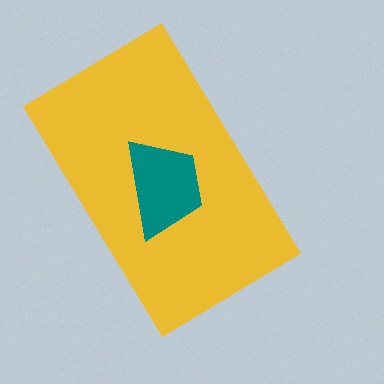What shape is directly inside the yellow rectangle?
The teal trapezoid.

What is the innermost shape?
The teal trapezoid.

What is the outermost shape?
The yellow rectangle.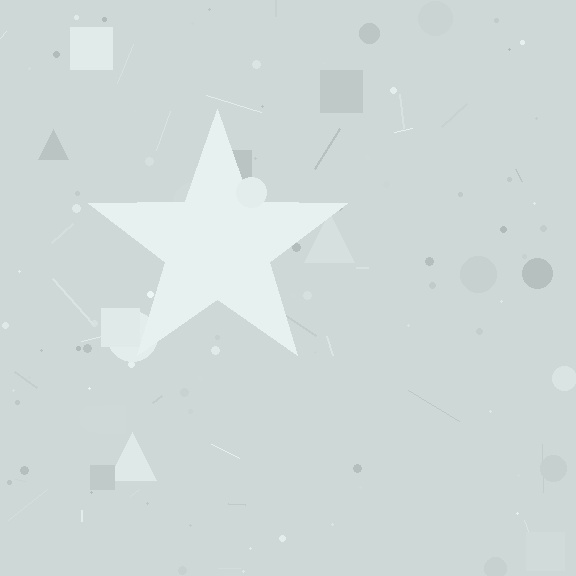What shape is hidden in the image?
A star is hidden in the image.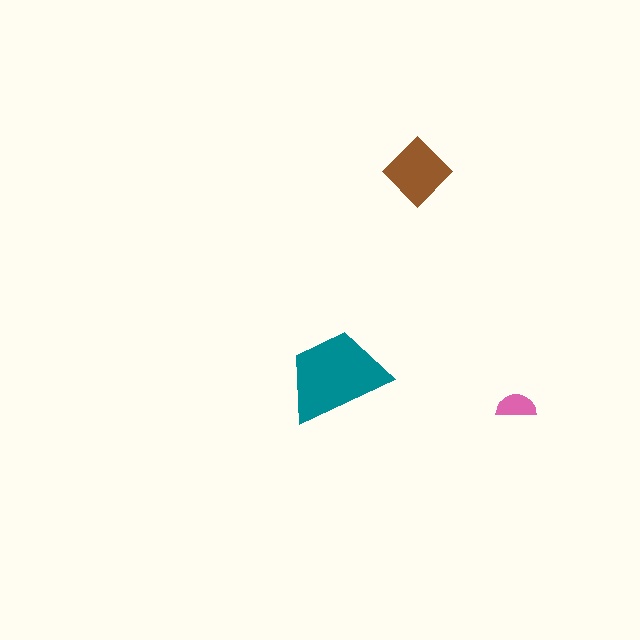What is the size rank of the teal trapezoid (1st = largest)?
1st.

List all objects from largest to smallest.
The teal trapezoid, the brown diamond, the pink semicircle.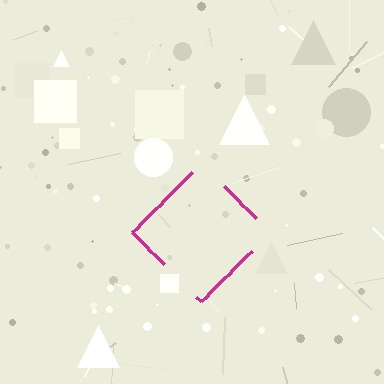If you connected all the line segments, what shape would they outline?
They would outline a diamond.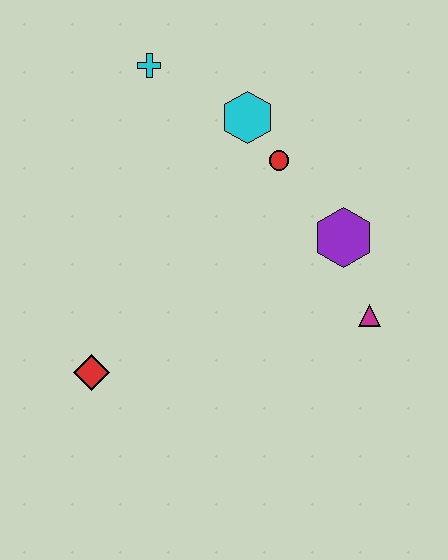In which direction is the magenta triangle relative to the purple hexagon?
The magenta triangle is below the purple hexagon.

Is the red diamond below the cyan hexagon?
Yes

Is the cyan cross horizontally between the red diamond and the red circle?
Yes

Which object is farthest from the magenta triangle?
The cyan cross is farthest from the magenta triangle.